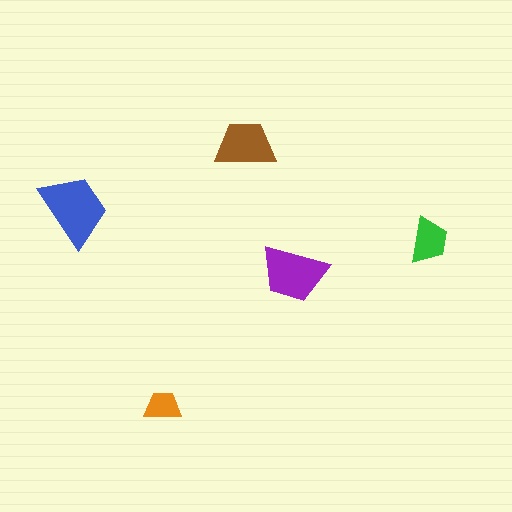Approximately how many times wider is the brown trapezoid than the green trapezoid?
About 1.5 times wider.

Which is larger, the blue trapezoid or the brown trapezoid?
The blue one.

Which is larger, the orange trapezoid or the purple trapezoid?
The purple one.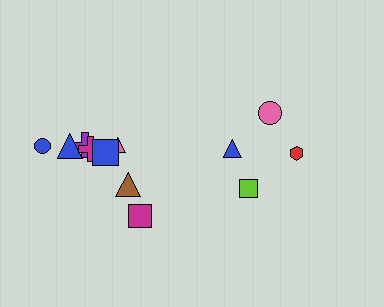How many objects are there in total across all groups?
There are 12 objects.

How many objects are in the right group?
There are 4 objects.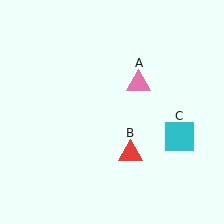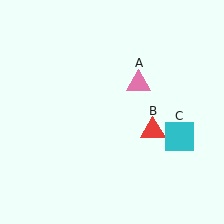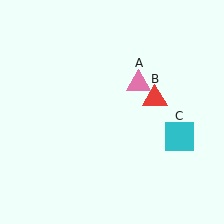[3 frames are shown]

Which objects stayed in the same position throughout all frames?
Pink triangle (object A) and cyan square (object C) remained stationary.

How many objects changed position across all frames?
1 object changed position: red triangle (object B).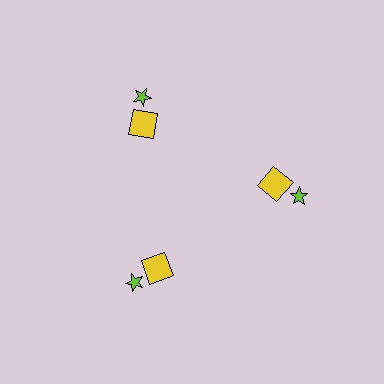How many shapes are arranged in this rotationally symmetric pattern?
There are 6 shapes, arranged in 3 groups of 2.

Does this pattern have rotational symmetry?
Yes, this pattern has 3-fold rotational symmetry. It looks the same after rotating 120 degrees around the center.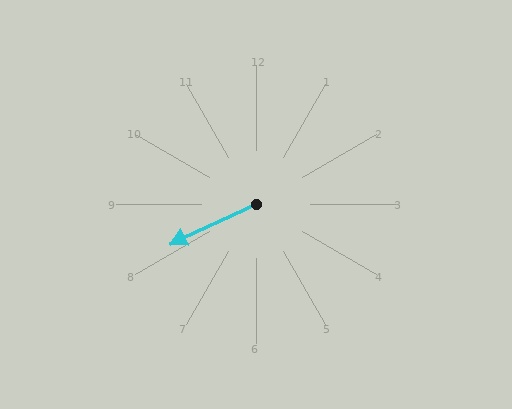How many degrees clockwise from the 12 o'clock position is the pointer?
Approximately 245 degrees.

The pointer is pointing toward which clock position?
Roughly 8 o'clock.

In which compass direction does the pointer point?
Southwest.